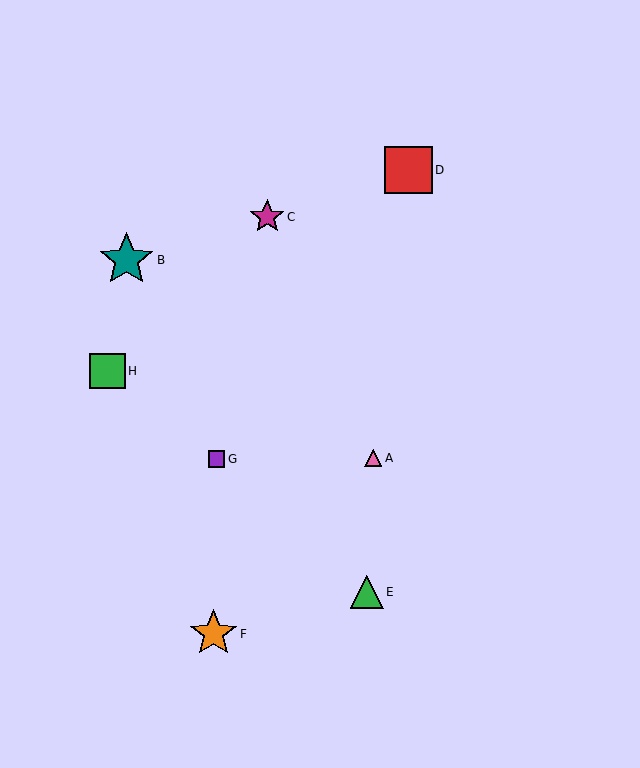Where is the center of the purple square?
The center of the purple square is at (217, 459).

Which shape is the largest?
The teal star (labeled B) is the largest.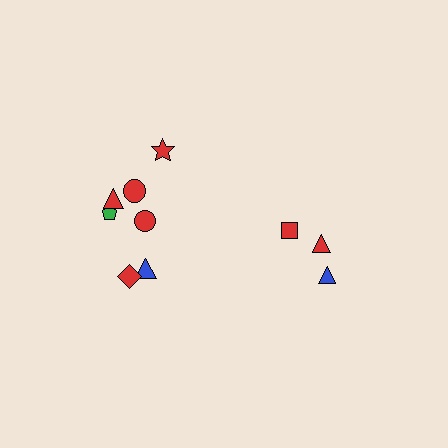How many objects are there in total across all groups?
There are 10 objects.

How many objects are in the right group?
There are 3 objects.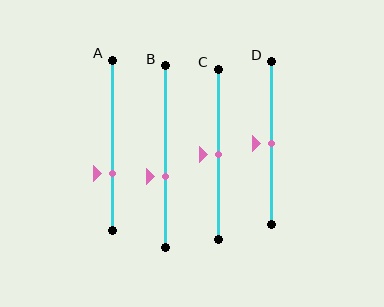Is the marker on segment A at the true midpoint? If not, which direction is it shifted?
No, the marker on segment A is shifted downward by about 17% of the segment length.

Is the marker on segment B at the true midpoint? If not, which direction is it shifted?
No, the marker on segment B is shifted downward by about 11% of the segment length.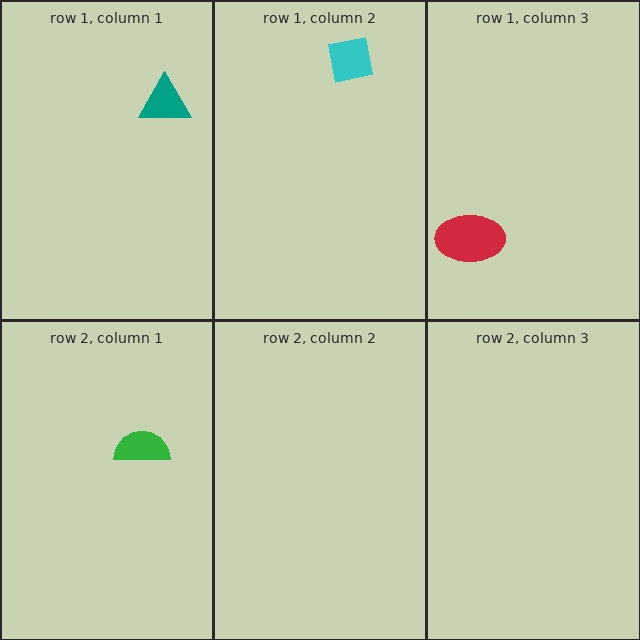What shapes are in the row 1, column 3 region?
The red ellipse.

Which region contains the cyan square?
The row 1, column 2 region.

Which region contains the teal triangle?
The row 1, column 1 region.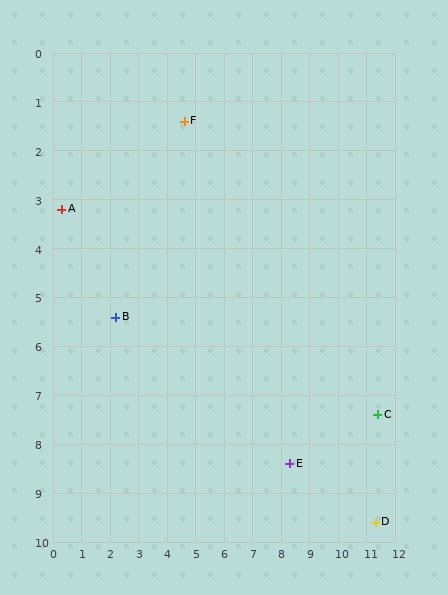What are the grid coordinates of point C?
Point C is at approximately (11.4, 7.4).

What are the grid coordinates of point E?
Point E is at approximately (8.3, 8.4).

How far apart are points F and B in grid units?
Points F and B are about 4.7 grid units apart.